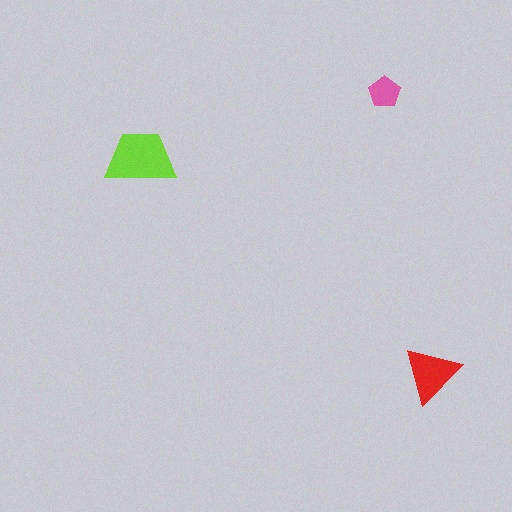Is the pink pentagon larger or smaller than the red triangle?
Smaller.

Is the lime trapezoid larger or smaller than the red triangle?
Larger.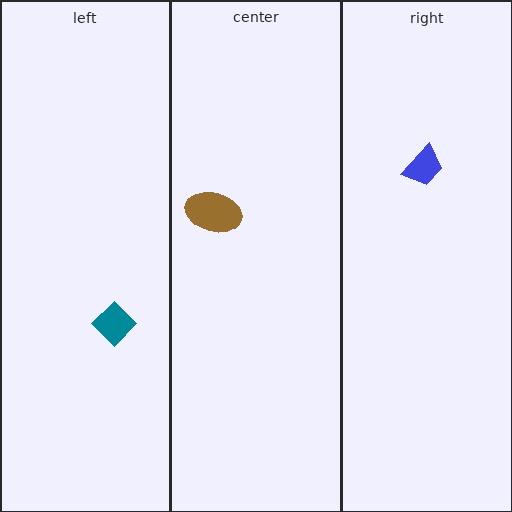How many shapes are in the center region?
1.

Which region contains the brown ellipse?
The center region.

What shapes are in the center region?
The brown ellipse.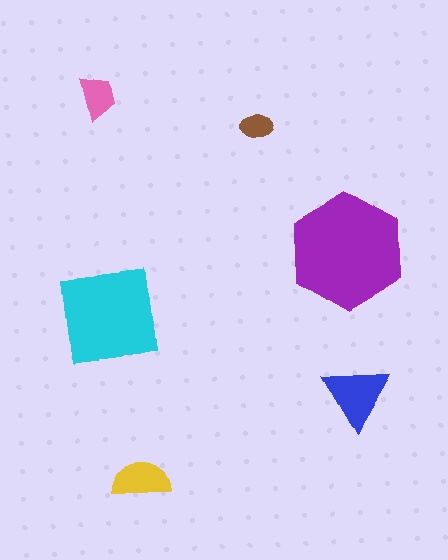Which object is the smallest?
The brown ellipse.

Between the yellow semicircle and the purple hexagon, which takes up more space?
The purple hexagon.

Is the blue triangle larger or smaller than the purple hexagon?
Smaller.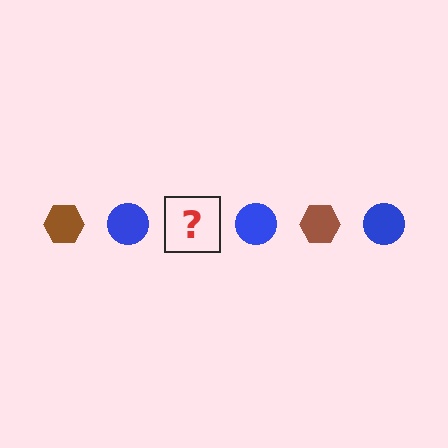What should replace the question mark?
The question mark should be replaced with a brown hexagon.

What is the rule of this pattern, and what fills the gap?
The rule is that the pattern alternates between brown hexagon and blue circle. The gap should be filled with a brown hexagon.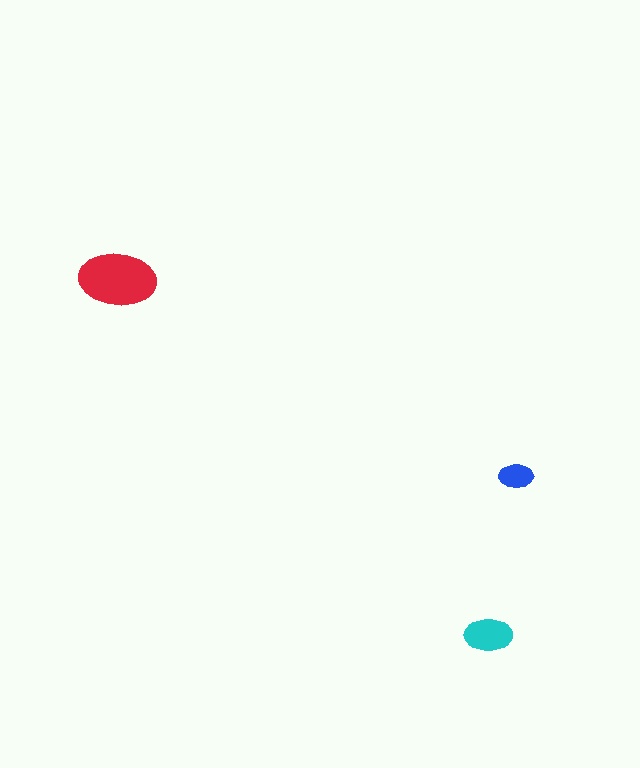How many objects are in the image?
There are 3 objects in the image.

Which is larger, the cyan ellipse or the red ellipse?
The red one.